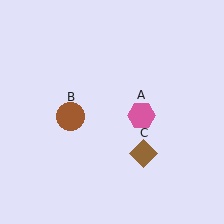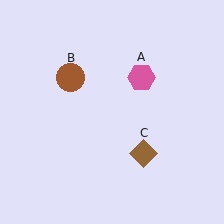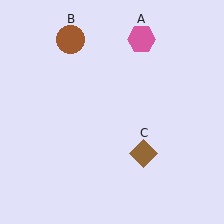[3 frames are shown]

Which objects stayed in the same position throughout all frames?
Brown diamond (object C) remained stationary.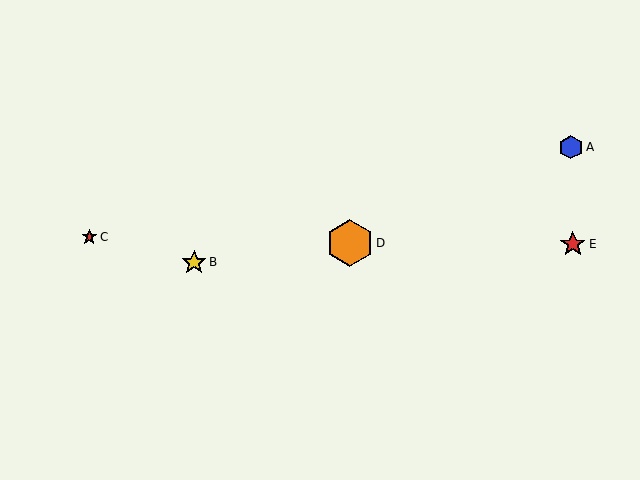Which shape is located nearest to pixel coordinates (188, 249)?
The yellow star (labeled B) at (194, 262) is nearest to that location.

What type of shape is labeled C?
Shape C is a red star.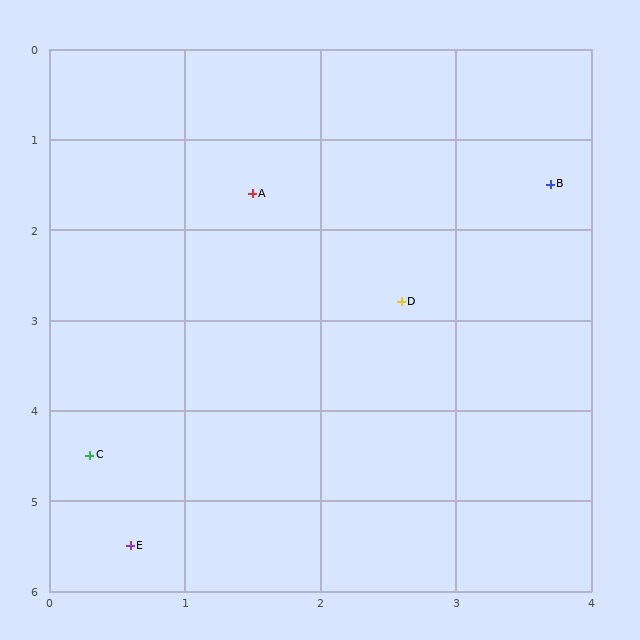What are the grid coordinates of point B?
Point B is at approximately (3.7, 1.5).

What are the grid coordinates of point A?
Point A is at approximately (1.5, 1.6).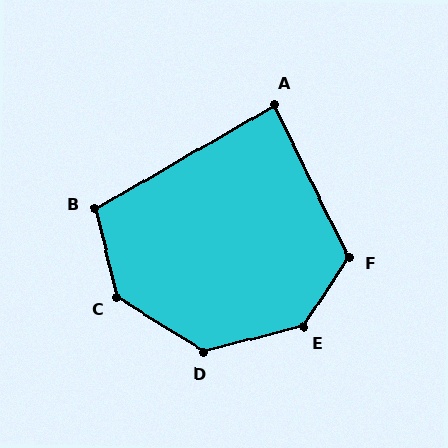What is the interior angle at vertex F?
Approximately 120 degrees (obtuse).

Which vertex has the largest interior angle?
E, at approximately 138 degrees.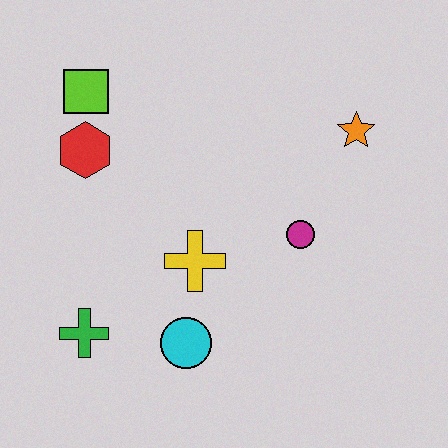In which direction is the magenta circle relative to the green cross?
The magenta circle is to the right of the green cross.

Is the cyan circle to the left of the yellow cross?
Yes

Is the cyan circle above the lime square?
No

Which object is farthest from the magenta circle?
The lime square is farthest from the magenta circle.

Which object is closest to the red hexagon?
The lime square is closest to the red hexagon.